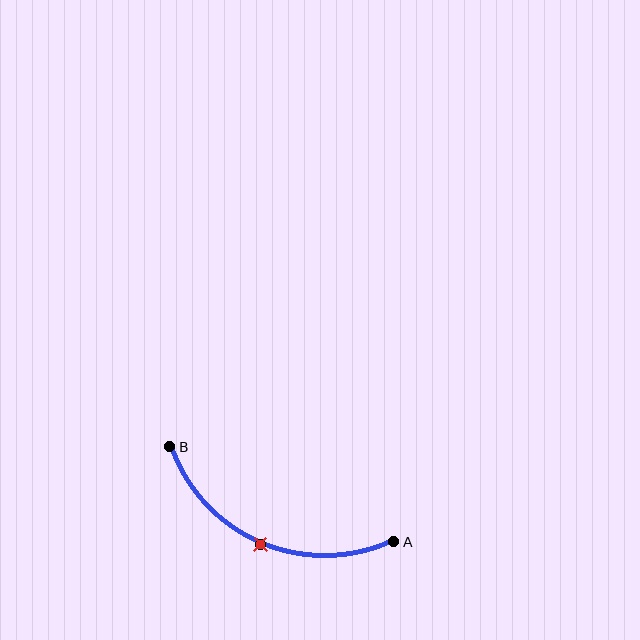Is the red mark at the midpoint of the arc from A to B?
Yes. The red mark lies on the arc at equal arc-length from both A and B — it is the arc midpoint.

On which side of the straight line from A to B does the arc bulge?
The arc bulges below the straight line connecting A and B.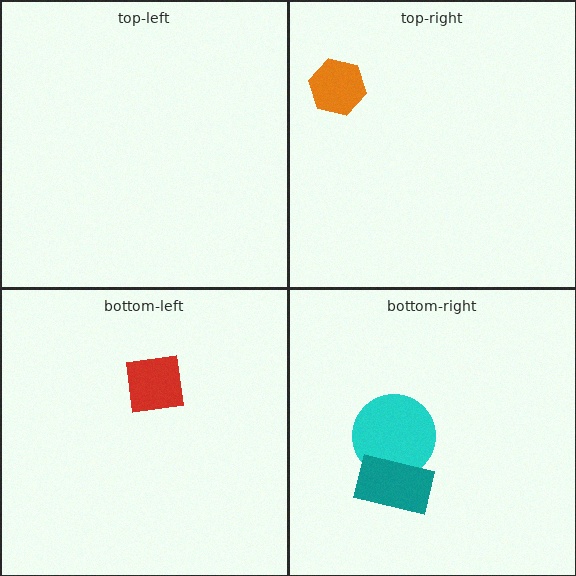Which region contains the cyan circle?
The bottom-right region.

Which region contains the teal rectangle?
The bottom-right region.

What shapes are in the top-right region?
The orange hexagon.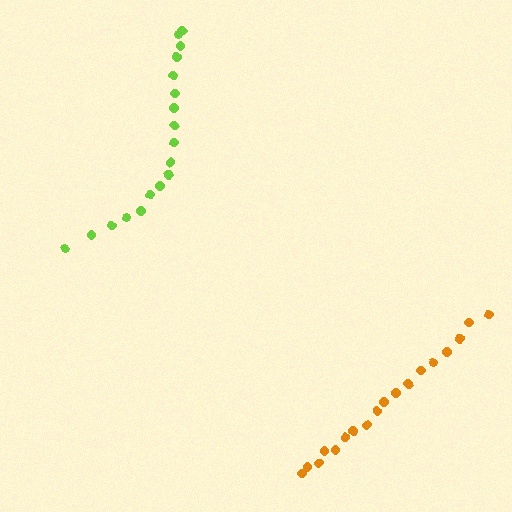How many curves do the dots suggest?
There are 2 distinct paths.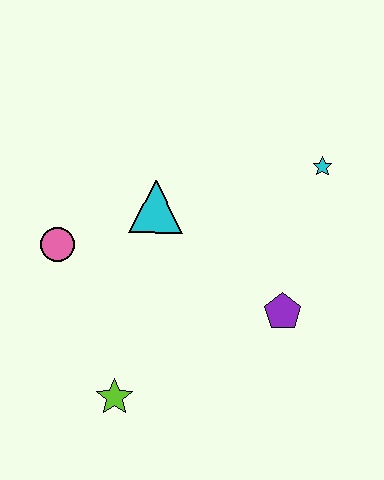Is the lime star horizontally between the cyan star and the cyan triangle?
No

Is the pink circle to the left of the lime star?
Yes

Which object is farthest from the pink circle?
The cyan star is farthest from the pink circle.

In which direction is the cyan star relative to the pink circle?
The cyan star is to the right of the pink circle.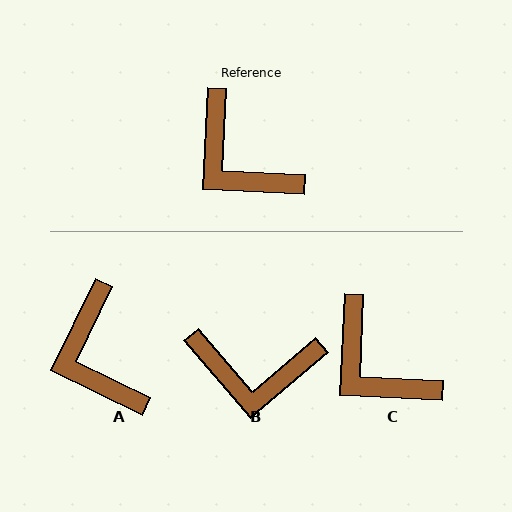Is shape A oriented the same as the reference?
No, it is off by about 24 degrees.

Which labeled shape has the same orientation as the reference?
C.